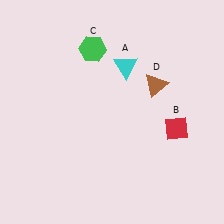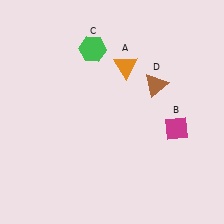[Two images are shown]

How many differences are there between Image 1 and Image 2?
There are 2 differences between the two images.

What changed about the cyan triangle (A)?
In Image 1, A is cyan. In Image 2, it changed to orange.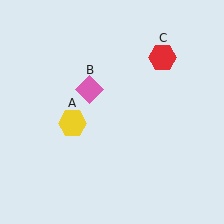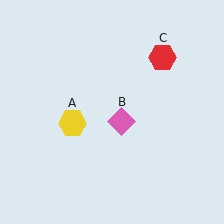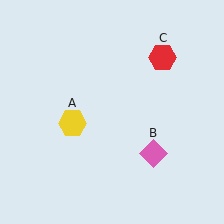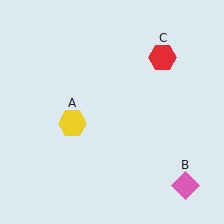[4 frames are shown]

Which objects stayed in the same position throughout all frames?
Yellow hexagon (object A) and red hexagon (object C) remained stationary.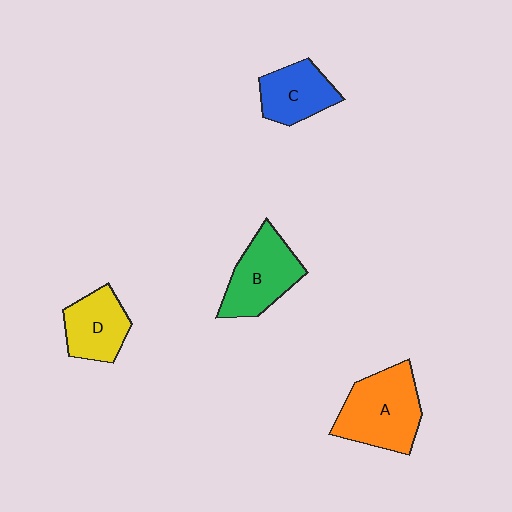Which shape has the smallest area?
Shape C (blue).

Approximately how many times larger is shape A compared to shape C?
Approximately 1.5 times.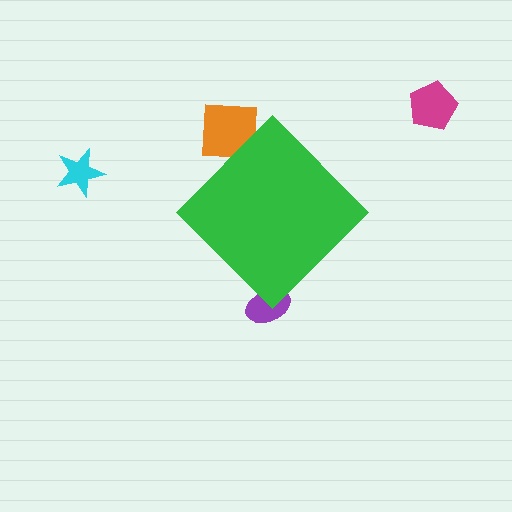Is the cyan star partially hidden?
No, the cyan star is fully visible.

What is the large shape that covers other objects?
A green diamond.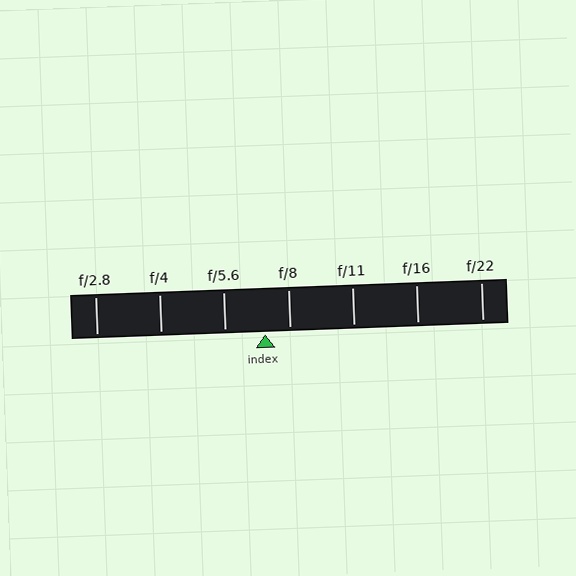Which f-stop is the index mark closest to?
The index mark is closest to f/8.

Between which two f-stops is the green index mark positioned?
The index mark is between f/5.6 and f/8.